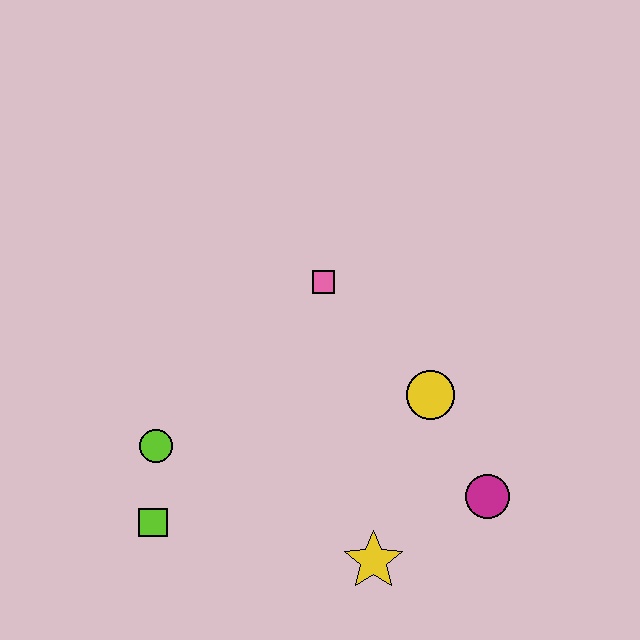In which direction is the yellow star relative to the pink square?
The yellow star is below the pink square.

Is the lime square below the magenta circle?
Yes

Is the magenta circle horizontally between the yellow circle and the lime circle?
No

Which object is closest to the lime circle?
The lime square is closest to the lime circle.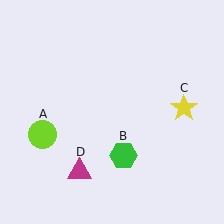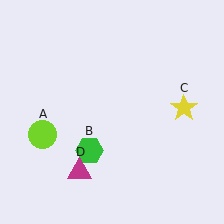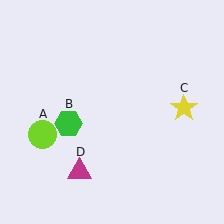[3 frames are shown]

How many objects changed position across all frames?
1 object changed position: green hexagon (object B).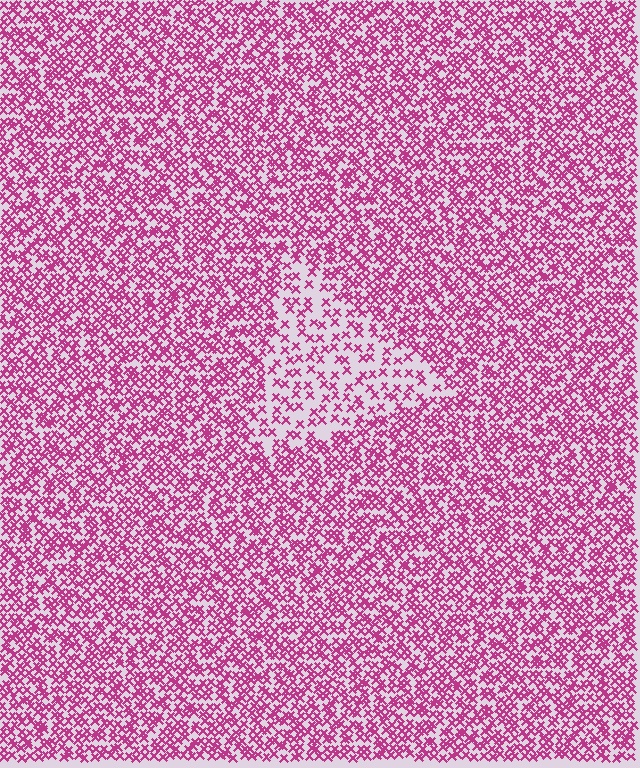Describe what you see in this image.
The image contains small magenta elements arranged at two different densities. A triangle-shaped region is visible where the elements are less densely packed than the surrounding area.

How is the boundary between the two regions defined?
The boundary is defined by a change in element density (approximately 2.2x ratio). All elements are the same color, size, and shape.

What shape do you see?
I see a triangle.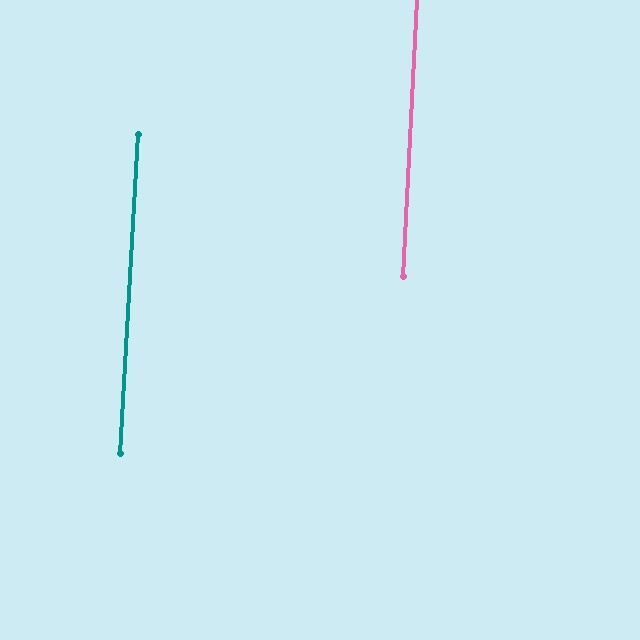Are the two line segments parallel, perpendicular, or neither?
Parallel — their directions differ by only 0.4°.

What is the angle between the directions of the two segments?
Approximately 0 degrees.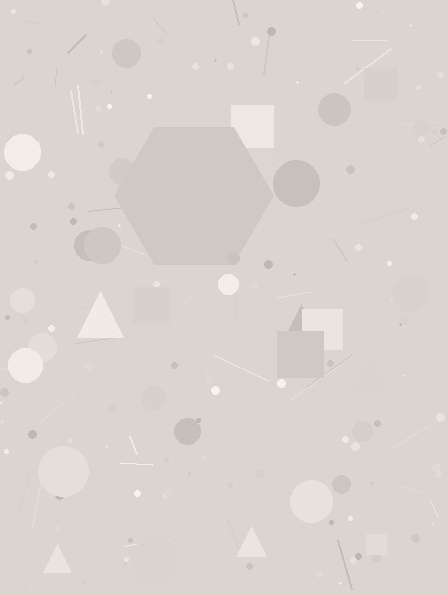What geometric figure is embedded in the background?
A hexagon is embedded in the background.